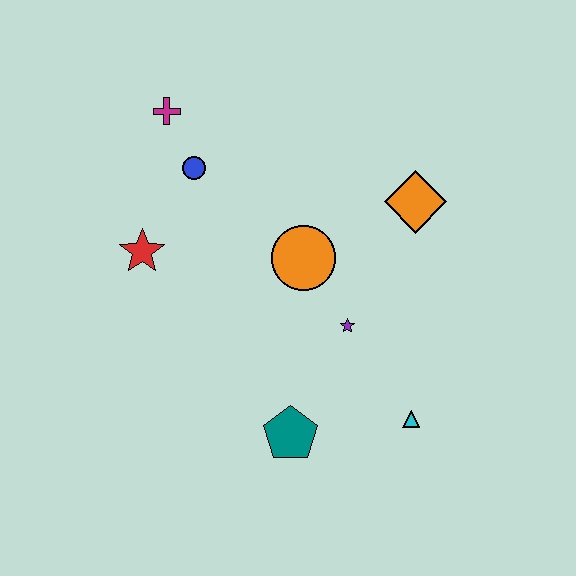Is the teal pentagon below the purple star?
Yes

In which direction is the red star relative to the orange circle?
The red star is to the left of the orange circle.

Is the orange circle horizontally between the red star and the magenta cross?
No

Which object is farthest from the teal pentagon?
The magenta cross is farthest from the teal pentagon.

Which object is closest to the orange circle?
The purple star is closest to the orange circle.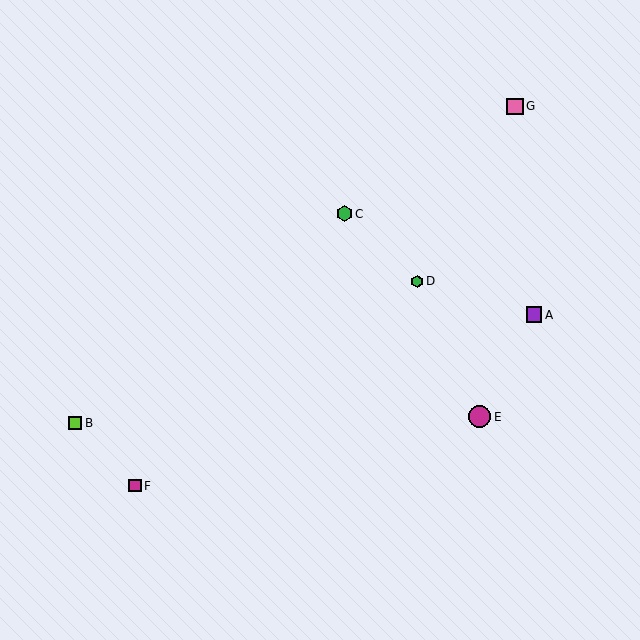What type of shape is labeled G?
Shape G is a pink square.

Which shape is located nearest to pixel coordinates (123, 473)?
The magenta square (labeled F) at (135, 486) is nearest to that location.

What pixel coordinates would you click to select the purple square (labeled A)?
Click at (534, 315) to select the purple square A.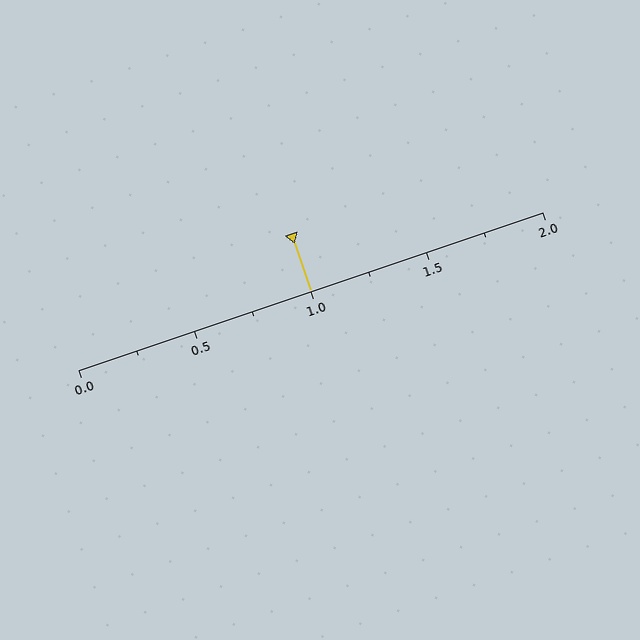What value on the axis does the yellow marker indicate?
The marker indicates approximately 1.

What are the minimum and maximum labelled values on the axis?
The axis runs from 0.0 to 2.0.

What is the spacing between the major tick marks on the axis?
The major ticks are spaced 0.5 apart.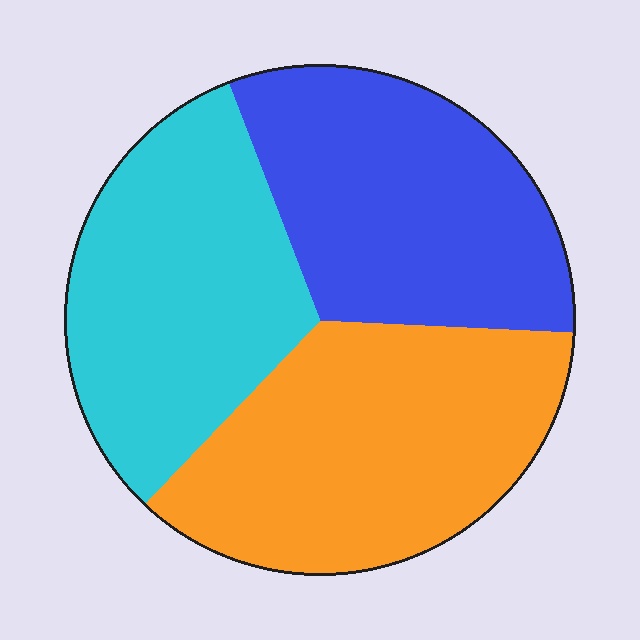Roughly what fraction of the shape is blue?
Blue takes up about one third (1/3) of the shape.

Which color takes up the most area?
Orange, at roughly 35%.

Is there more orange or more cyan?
Orange.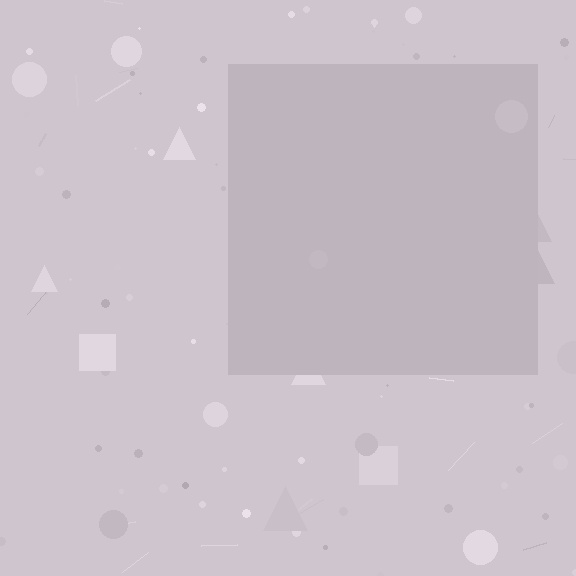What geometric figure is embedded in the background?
A square is embedded in the background.